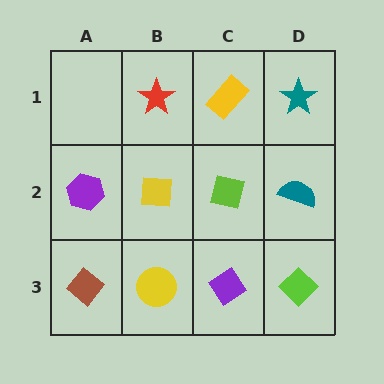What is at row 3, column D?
A lime diamond.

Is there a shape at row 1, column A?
No, that cell is empty.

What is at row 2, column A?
A purple hexagon.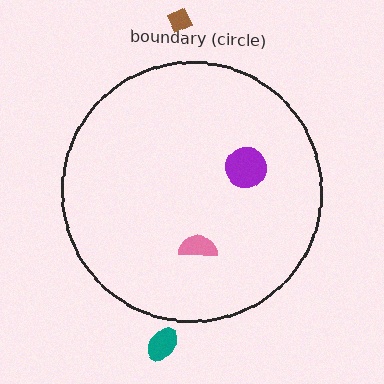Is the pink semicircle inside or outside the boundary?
Inside.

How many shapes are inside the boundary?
2 inside, 2 outside.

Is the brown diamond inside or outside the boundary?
Outside.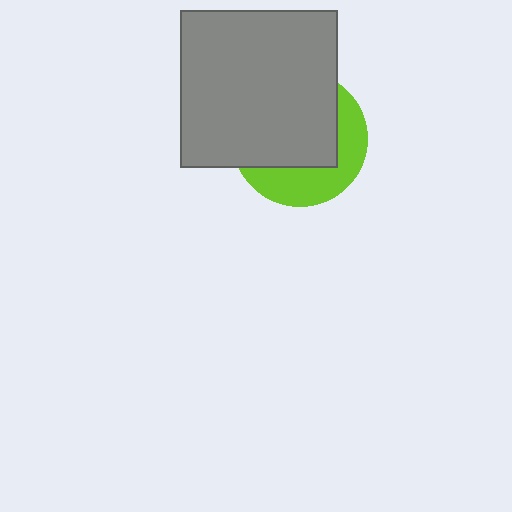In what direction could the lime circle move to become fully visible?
The lime circle could move toward the lower-right. That would shift it out from behind the gray square entirely.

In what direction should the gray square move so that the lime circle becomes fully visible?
The gray square should move toward the upper-left. That is the shortest direction to clear the overlap and leave the lime circle fully visible.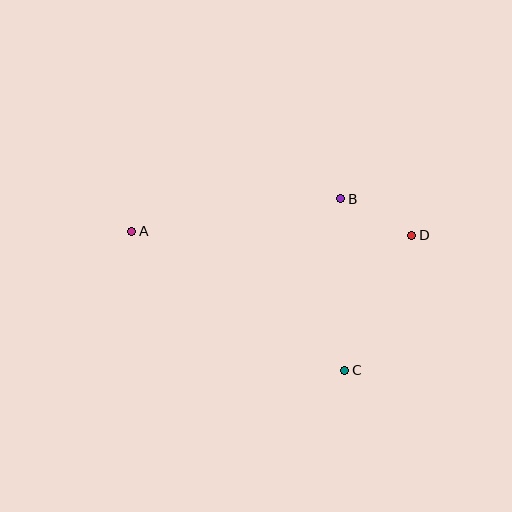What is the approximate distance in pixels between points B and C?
The distance between B and C is approximately 171 pixels.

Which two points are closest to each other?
Points B and D are closest to each other.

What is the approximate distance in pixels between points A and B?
The distance between A and B is approximately 212 pixels.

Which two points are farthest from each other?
Points A and D are farthest from each other.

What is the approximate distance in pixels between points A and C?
The distance between A and C is approximately 255 pixels.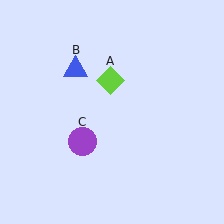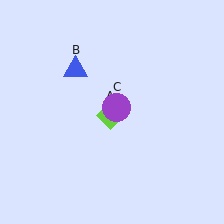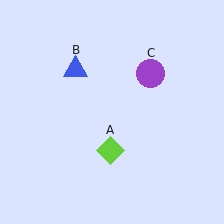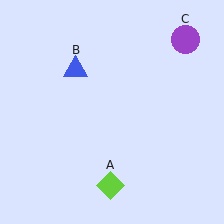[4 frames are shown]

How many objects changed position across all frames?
2 objects changed position: lime diamond (object A), purple circle (object C).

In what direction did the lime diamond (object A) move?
The lime diamond (object A) moved down.